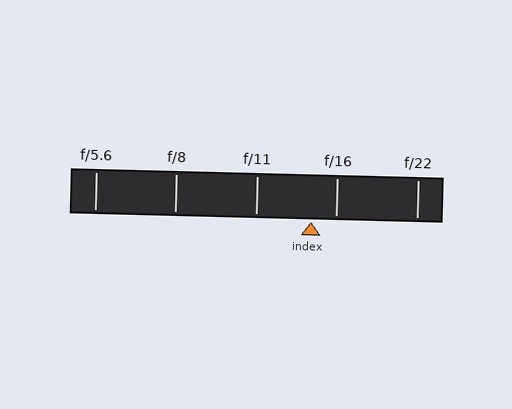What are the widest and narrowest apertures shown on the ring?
The widest aperture shown is f/5.6 and the narrowest is f/22.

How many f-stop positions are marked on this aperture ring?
There are 5 f-stop positions marked.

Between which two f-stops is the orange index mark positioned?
The index mark is between f/11 and f/16.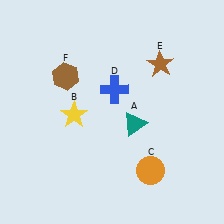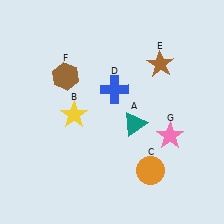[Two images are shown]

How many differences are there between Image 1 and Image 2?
There is 1 difference between the two images.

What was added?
A pink star (G) was added in Image 2.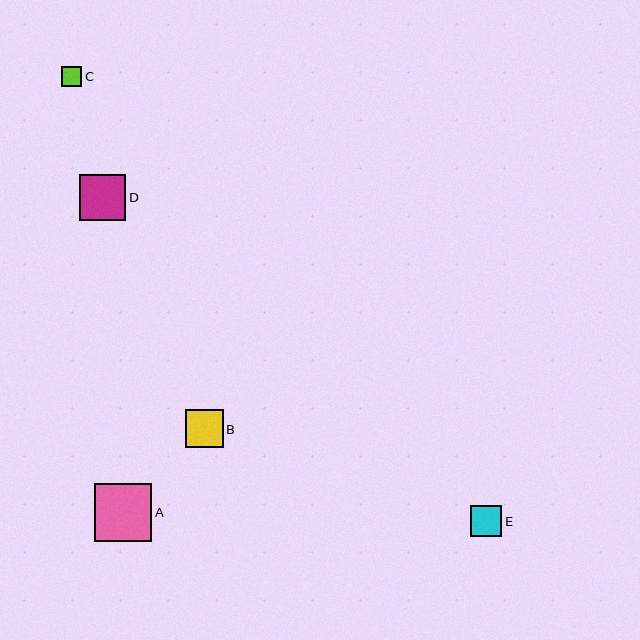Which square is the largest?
Square A is the largest with a size of approximately 58 pixels.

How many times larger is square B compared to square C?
Square B is approximately 1.9 times the size of square C.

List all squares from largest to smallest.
From largest to smallest: A, D, B, E, C.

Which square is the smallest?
Square C is the smallest with a size of approximately 20 pixels.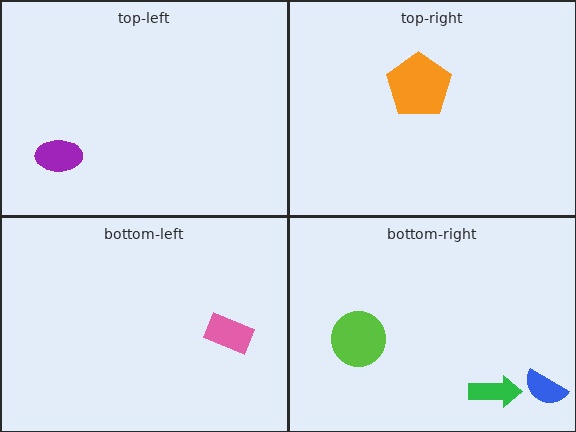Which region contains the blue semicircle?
The bottom-right region.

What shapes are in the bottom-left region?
The pink rectangle.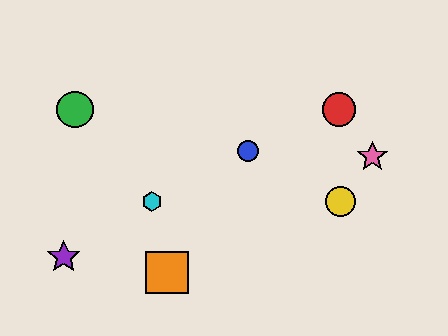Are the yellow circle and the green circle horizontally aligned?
No, the yellow circle is at y≈201 and the green circle is at y≈110.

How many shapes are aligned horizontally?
2 shapes (the yellow circle, the cyan hexagon) are aligned horizontally.